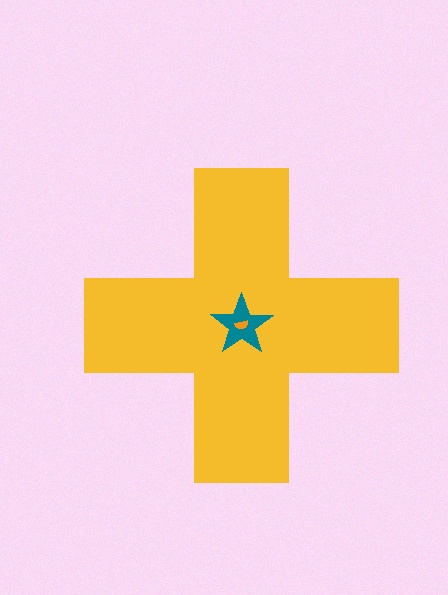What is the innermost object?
The orange semicircle.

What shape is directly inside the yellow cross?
The teal star.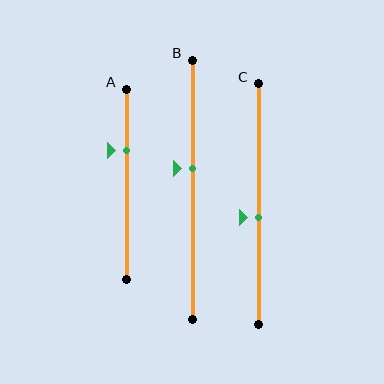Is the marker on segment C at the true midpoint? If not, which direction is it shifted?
No, the marker on segment C is shifted downward by about 6% of the segment length.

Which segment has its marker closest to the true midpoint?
Segment C has its marker closest to the true midpoint.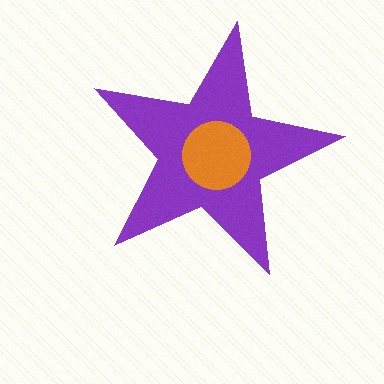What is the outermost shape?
The purple star.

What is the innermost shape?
The orange circle.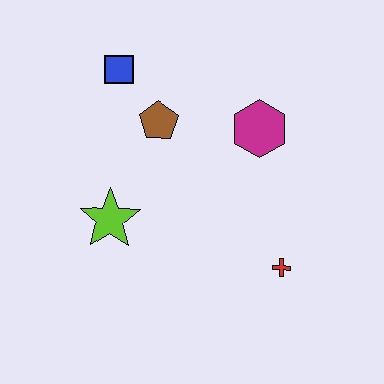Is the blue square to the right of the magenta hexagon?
No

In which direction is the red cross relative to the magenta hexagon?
The red cross is below the magenta hexagon.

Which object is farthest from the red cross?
The blue square is farthest from the red cross.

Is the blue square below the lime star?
No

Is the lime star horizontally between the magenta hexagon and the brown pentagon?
No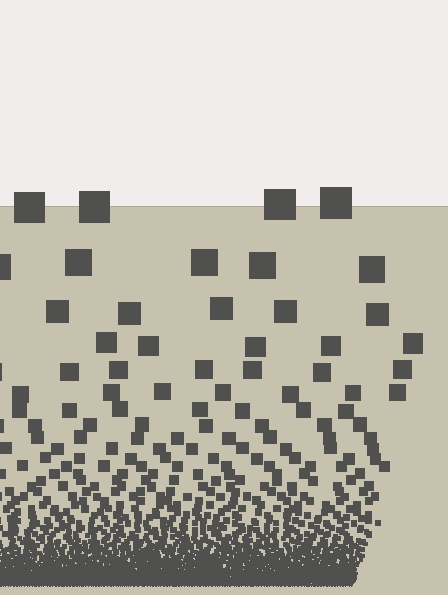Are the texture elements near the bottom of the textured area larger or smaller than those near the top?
Smaller. The gradient is inverted — elements near the bottom are smaller and denser.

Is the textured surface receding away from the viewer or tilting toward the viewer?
The surface appears to tilt toward the viewer. Texture elements get larger and sparser toward the top.